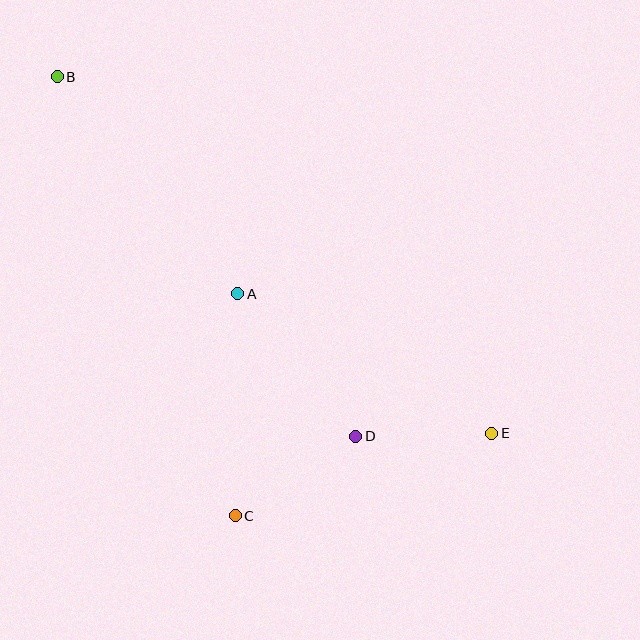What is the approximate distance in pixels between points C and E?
The distance between C and E is approximately 269 pixels.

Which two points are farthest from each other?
Points B and E are farthest from each other.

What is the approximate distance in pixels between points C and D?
The distance between C and D is approximately 144 pixels.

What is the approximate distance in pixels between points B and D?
The distance between B and D is approximately 467 pixels.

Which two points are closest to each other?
Points D and E are closest to each other.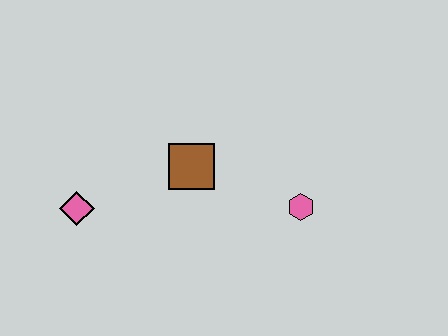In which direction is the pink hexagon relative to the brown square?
The pink hexagon is to the right of the brown square.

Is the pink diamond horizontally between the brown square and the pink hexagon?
No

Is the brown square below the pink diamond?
No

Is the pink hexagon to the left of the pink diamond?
No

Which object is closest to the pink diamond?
The brown square is closest to the pink diamond.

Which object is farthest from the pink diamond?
The pink hexagon is farthest from the pink diamond.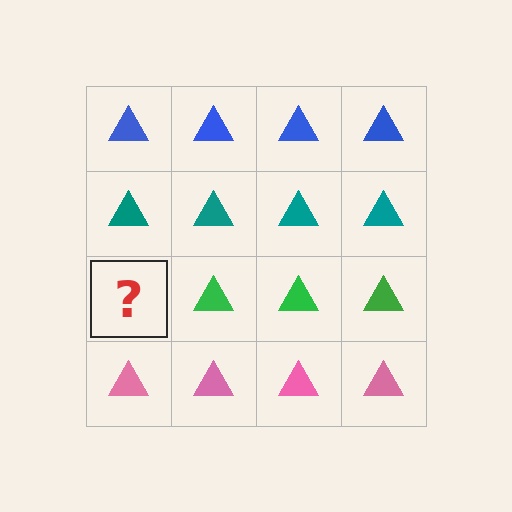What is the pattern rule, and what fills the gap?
The rule is that each row has a consistent color. The gap should be filled with a green triangle.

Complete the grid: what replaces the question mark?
The question mark should be replaced with a green triangle.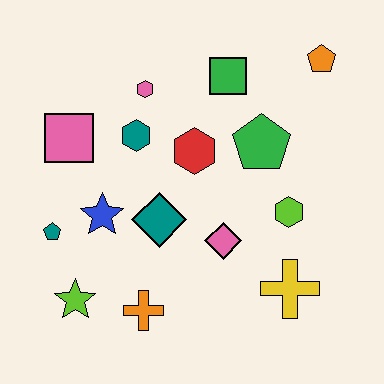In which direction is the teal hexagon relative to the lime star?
The teal hexagon is above the lime star.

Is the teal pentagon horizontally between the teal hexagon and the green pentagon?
No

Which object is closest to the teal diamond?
The blue star is closest to the teal diamond.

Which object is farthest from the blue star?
The orange pentagon is farthest from the blue star.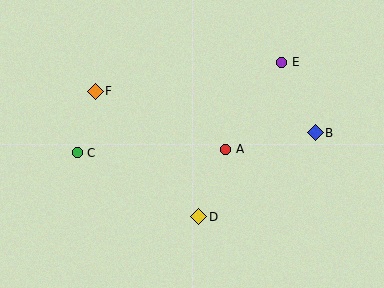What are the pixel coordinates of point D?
Point D is at (199, 217).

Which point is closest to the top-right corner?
Point E is closest to the top-right corner.